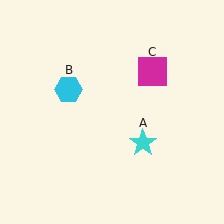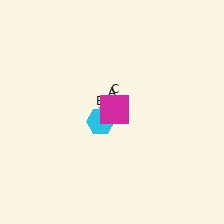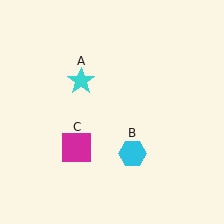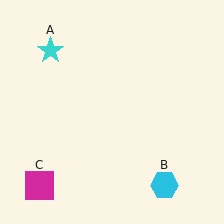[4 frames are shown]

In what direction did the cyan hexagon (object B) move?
The cyan hexagon (object B) moved down and to the right.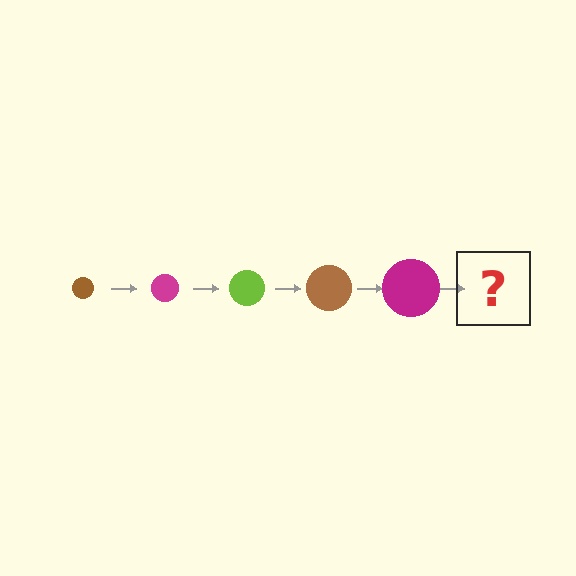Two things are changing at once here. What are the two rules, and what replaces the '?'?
The two rules are that the circle grows larger each step and the color cycles through brown, magenta, and lime. The '?' should be a lime circle, larger than the previous one.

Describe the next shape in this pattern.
It should be a lime circle, larger than the previous one.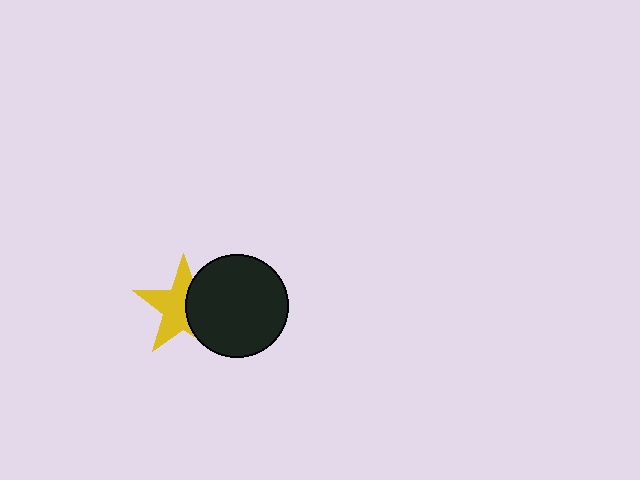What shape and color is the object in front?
The object in front is a black circle.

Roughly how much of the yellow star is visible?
About half of it is visible (roughly 59%).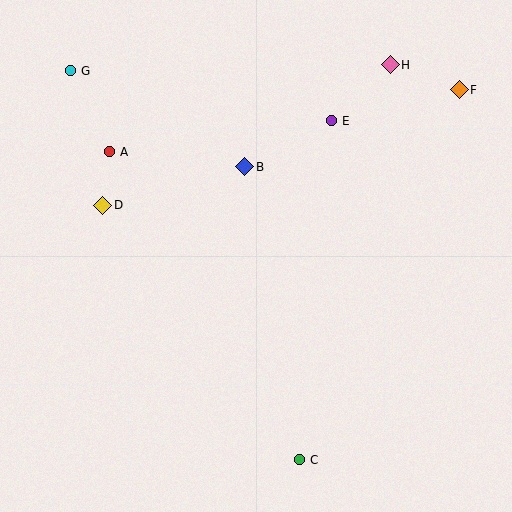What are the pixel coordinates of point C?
Point C is at (299, 460).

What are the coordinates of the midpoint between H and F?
The midpoint between H and F is at (425, 77).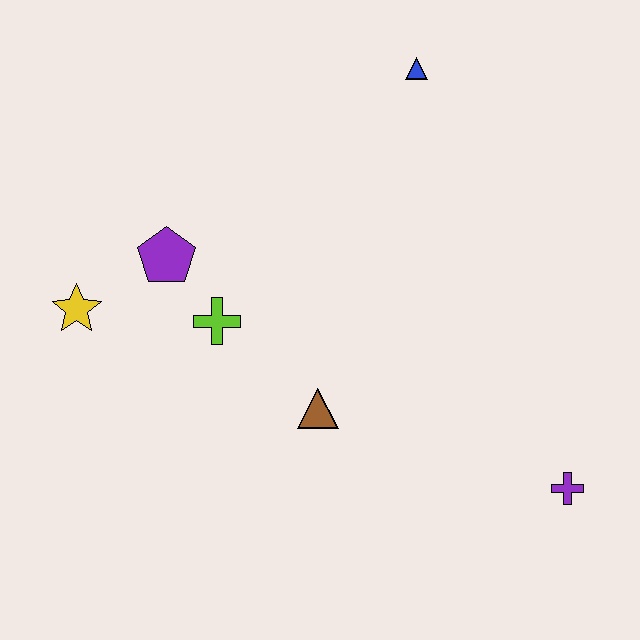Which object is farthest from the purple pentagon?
The purple cross is farthest from the purple pentagon.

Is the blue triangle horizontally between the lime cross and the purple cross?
Yes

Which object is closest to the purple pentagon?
The lime cross is closest to the purple pentagon.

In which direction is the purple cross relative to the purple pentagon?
The purple cross is to the right of the purple pentagon.